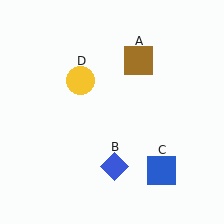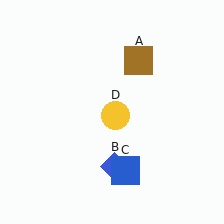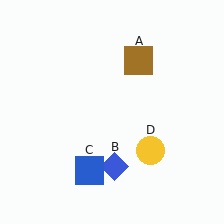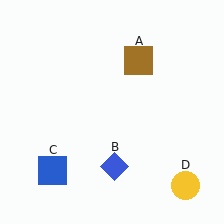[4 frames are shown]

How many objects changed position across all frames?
2 objects changed position: blue square (object C), yellow circle (object D).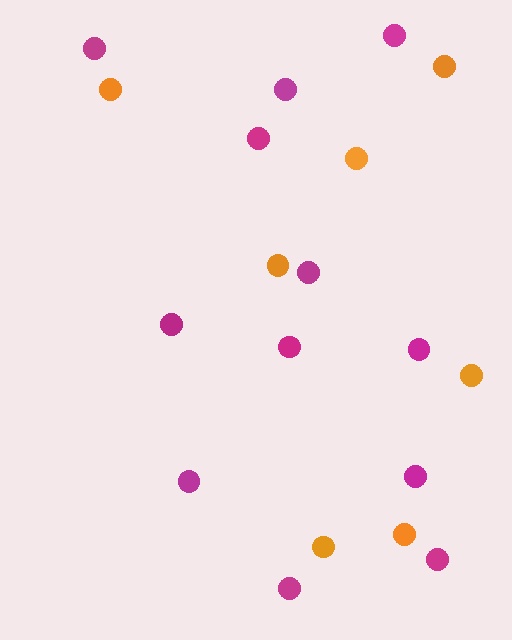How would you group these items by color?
There are 2 groups: one group of magenta circles (12) and one group of orange circles (7).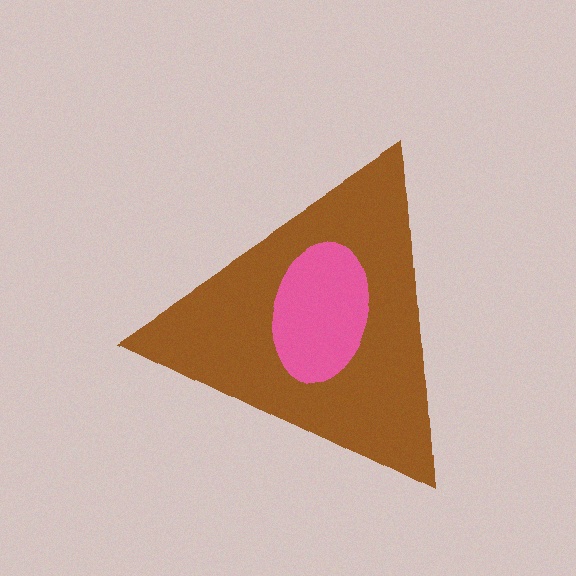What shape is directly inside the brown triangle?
The pink ellipse.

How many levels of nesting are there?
2.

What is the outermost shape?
The brown triangle.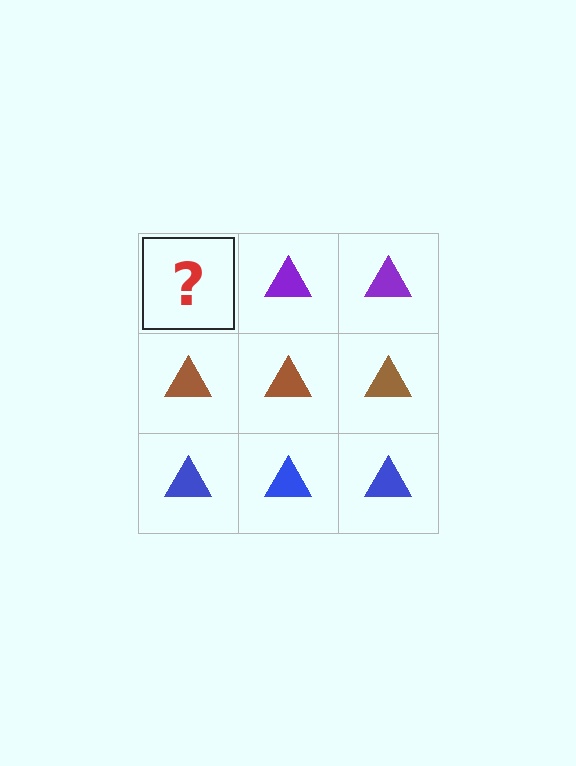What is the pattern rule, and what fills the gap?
The rule is that each row has a consistent color. The gap should be filled with a purple triangle.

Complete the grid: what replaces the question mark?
The question mark should be replaced with a purple triangle.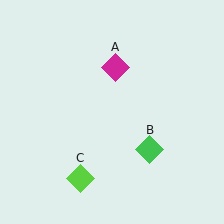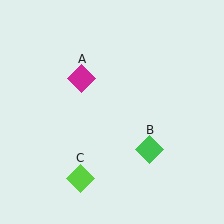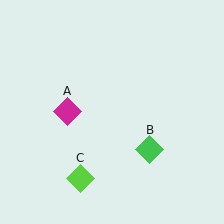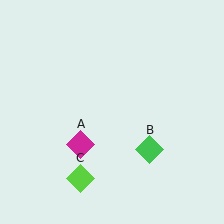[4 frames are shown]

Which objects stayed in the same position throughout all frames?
Green diamond (object B) and lime diamond (object C) remained stationary.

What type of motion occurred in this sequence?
The magenta diamond (object A) rotated counterclockwise around the center of the scene.